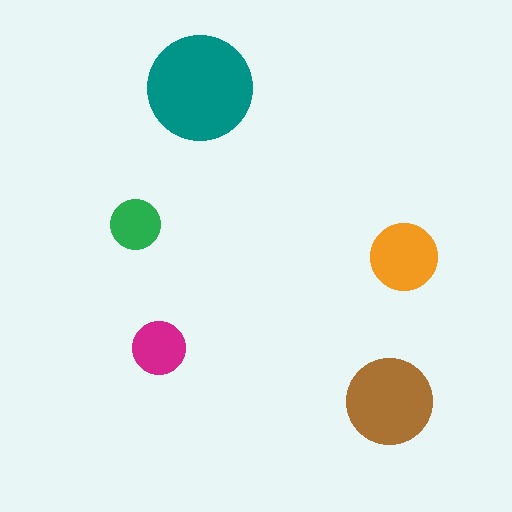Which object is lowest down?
The brown circle is bottommost.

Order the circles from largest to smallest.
the teal one, the brown one, the orange one, the magenta one, the green one.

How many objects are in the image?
There are 5 objects in the image.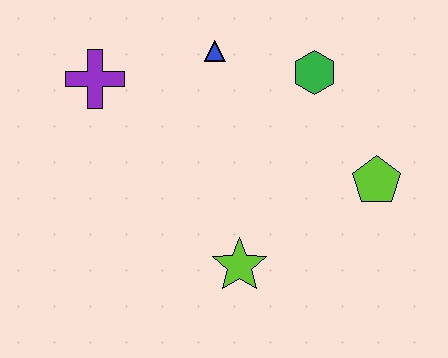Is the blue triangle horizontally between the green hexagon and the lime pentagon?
No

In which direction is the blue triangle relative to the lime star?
The blue triangle is above the lime star.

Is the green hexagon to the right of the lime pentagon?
No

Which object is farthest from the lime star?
The purple cross is farthest from the lime star.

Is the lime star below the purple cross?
Yes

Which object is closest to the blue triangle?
The green hexagon is closest to the blue triangle.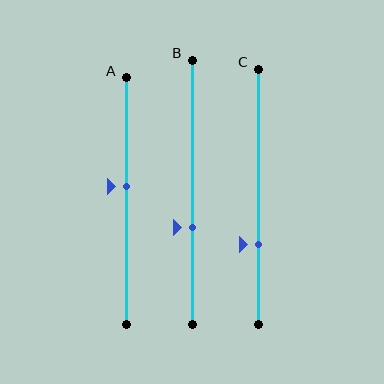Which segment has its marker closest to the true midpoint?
Segment A has its marker closest to the true midpoint.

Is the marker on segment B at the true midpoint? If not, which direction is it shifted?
No, the marker on segment B is shifted downward by about 13% of the segment length.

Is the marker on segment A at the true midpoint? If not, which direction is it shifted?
No, the marker on segment A is shifted upward by about 6% of the segment length.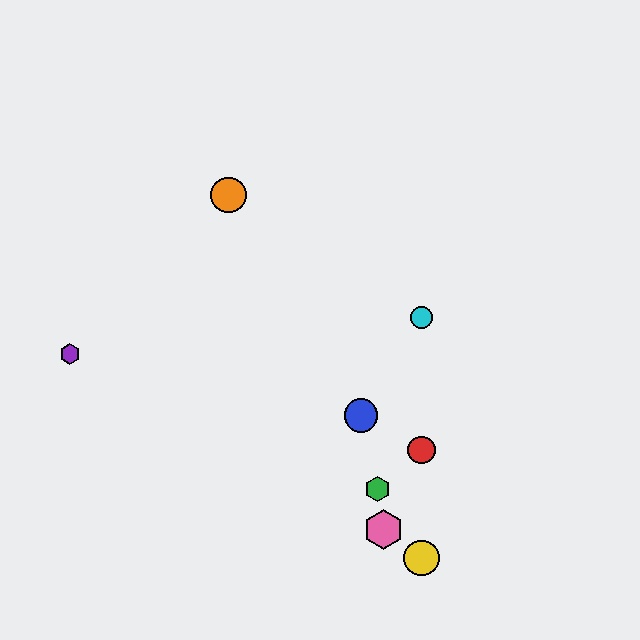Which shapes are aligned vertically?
The red circle, the yellow circle, the cyan circle are aligned vertically.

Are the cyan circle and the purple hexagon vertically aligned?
No, the cyan circle is at x≈421 and the purple hexagon is at x≈70.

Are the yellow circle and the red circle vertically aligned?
Yes, both are at x≈421.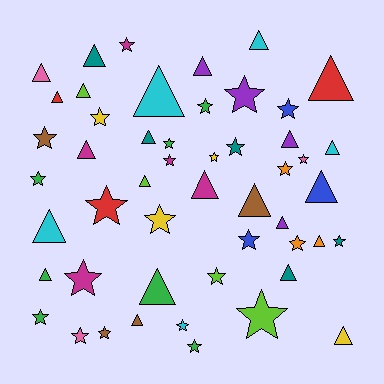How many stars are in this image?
There are 26 stars.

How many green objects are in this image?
There are 7 green objects.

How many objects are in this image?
There are 50 objects.